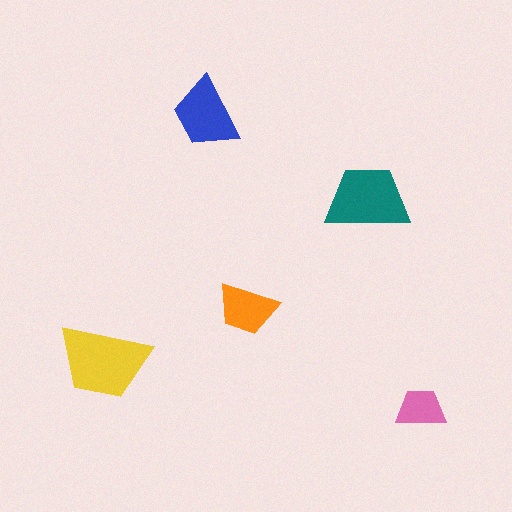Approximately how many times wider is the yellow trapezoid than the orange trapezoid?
About 1.5 times wider.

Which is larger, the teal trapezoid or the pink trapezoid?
The teal one.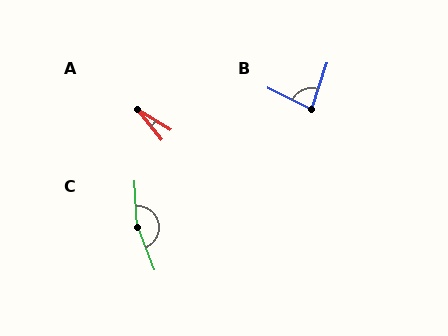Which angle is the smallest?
A, at approximately 20 degrees.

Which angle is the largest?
C, at approximately 162 degrees.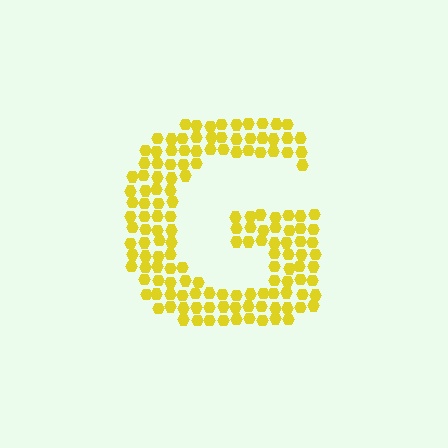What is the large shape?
The large shape is the letter G.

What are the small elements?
The small elements are hexagons.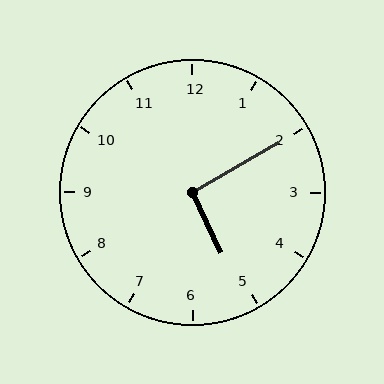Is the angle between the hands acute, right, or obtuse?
It is right.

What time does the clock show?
5:10.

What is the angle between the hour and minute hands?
Approximately 95 degrees.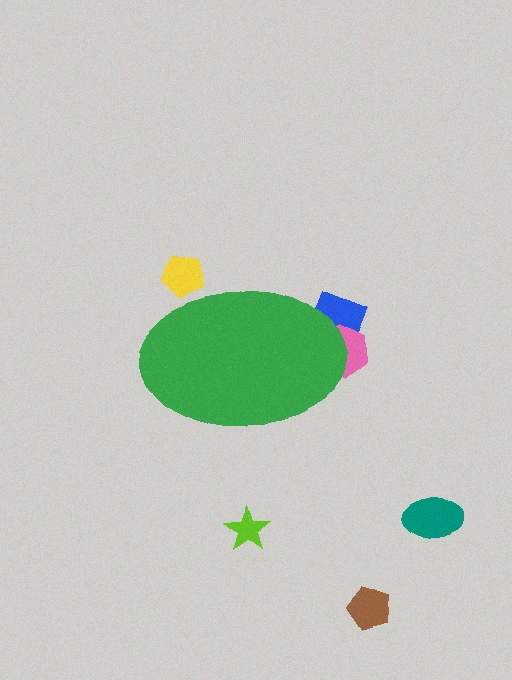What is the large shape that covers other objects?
A green ellipse.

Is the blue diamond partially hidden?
Yes, the blue diamond is partially hidden behind the green ellipse.